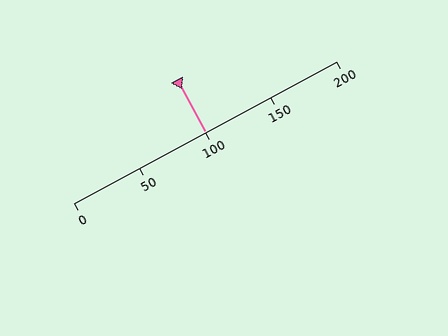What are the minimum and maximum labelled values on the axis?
The axis runs from 0 to 200.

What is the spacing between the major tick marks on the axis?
The major ticks are spaced 50 apart.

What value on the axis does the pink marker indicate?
The marker indicates approximately 100.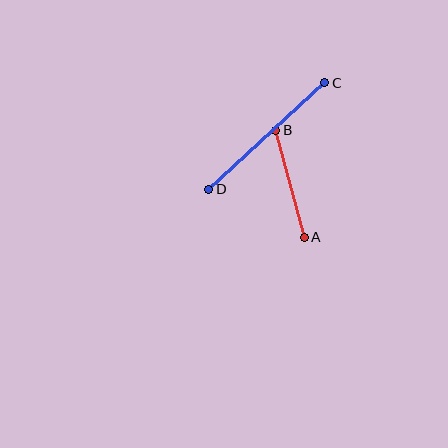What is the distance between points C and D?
The distance is approximately 157 pixels.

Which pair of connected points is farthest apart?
Points C and D are farthest apart.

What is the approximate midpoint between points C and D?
The midpoint is at approximately (267, 136) pixels.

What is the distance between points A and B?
The distance is approximately 111 pixels.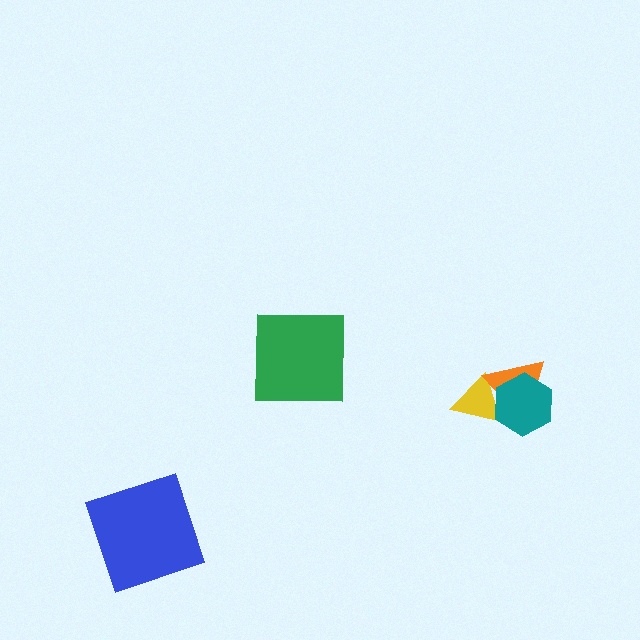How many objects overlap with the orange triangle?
2 objects overlap with the orange triangle.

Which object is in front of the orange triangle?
The teal hexagon is in front of the orange triangle.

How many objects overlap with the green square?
0 objects overlap with the green square.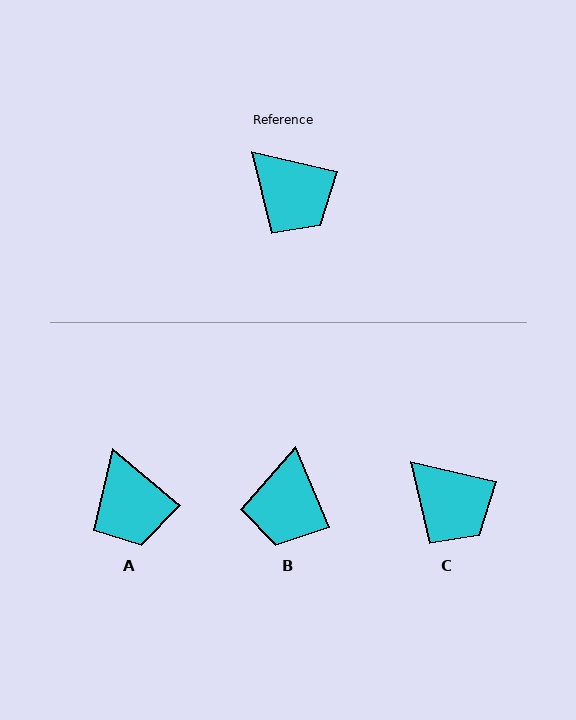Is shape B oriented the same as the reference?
No, it is off by about 54 degrees.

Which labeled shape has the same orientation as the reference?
C.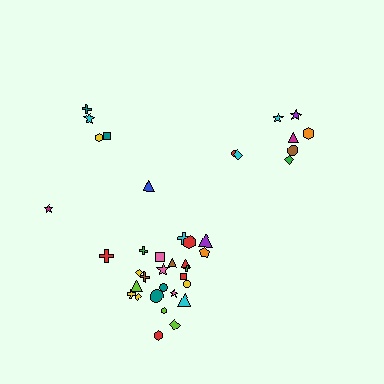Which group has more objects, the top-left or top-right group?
The top-right group.